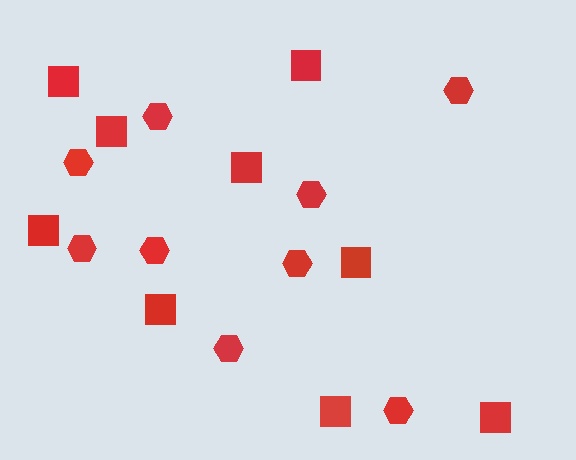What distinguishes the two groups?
There are 2 groups: one group of squares (9) and one group of hexagons (9).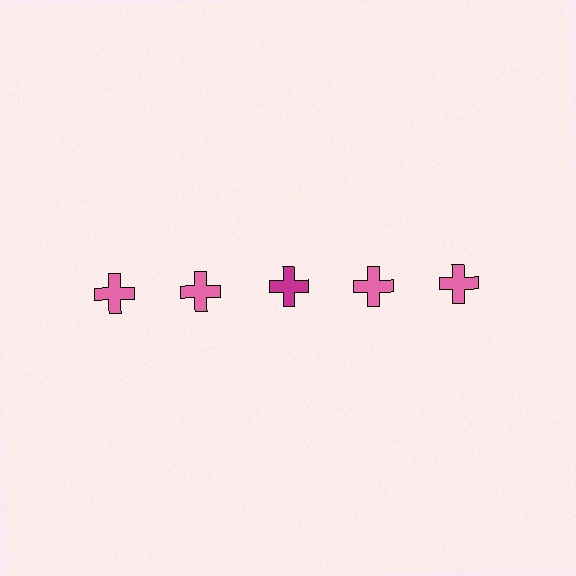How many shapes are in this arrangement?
There are 5 shapes arranged in a grid pattern.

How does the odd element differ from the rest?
It has a different color: magenta instead of pink.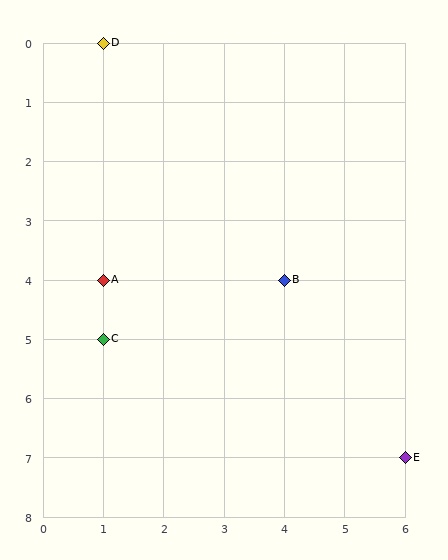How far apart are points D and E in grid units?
Points D and E are 5 columns and 7 rows apart (about 8.6 grid units diagonally).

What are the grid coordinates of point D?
Point D is at grid coordinates (1, 0).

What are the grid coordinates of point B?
Point B is at grid coordinates (4, 4).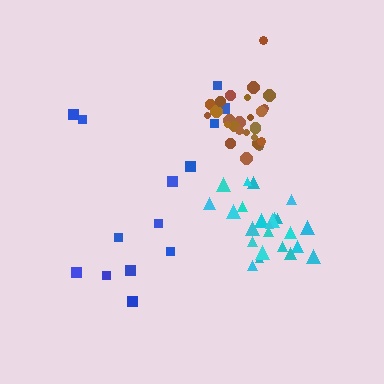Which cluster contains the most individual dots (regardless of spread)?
Brown (26).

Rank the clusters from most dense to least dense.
brown, cyan, blue.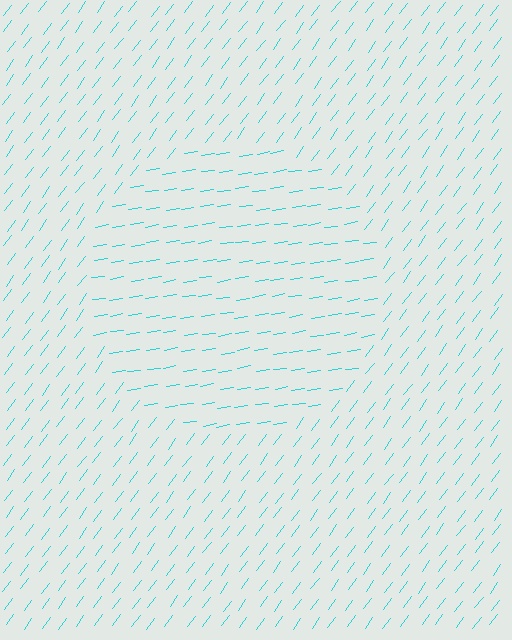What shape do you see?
I see a circle.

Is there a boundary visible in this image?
Yes, there is a texture boundary formed by a change in line orientation.